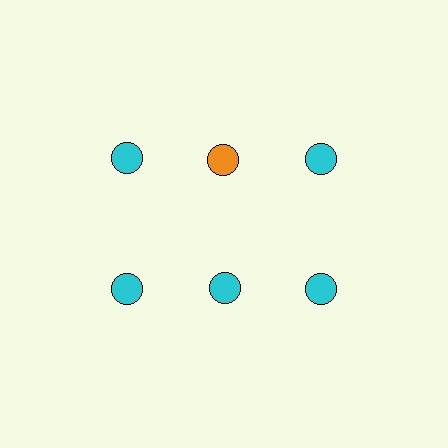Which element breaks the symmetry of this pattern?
The orange circle in the top row, second from left column breaks the symmetry. All other shapes are cyan circles.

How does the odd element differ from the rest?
It has a different color: orange instead of cyan.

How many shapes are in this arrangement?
There are 6 shapes arranged in a grid pattern.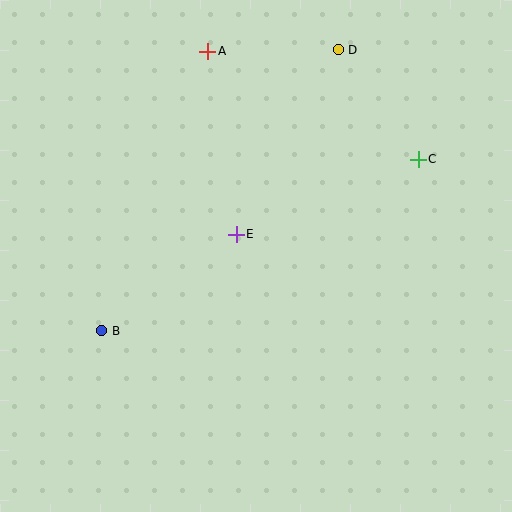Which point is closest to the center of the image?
Point E at (236, 234) is closest to the center.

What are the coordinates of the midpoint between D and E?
The midpoint between D and E is at (287, 142).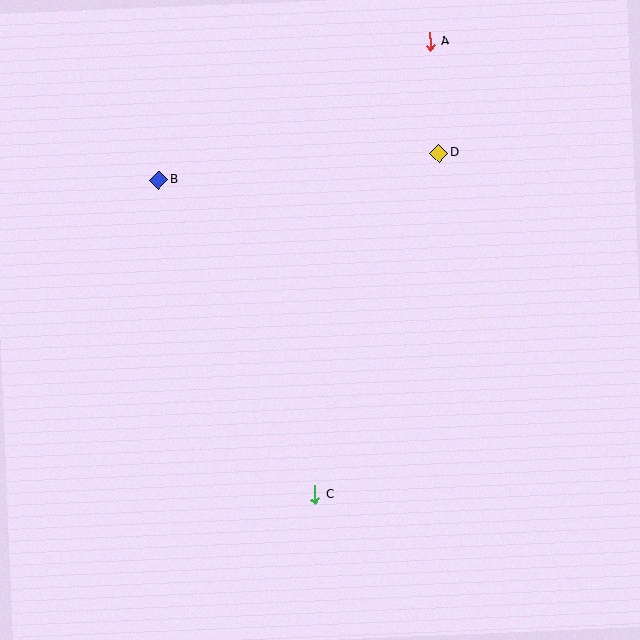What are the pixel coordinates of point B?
Point B is at (159, 180).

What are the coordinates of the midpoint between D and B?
The midpoint between D and B is at (299, 166).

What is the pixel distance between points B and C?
The distance between B and C is 351 pixels.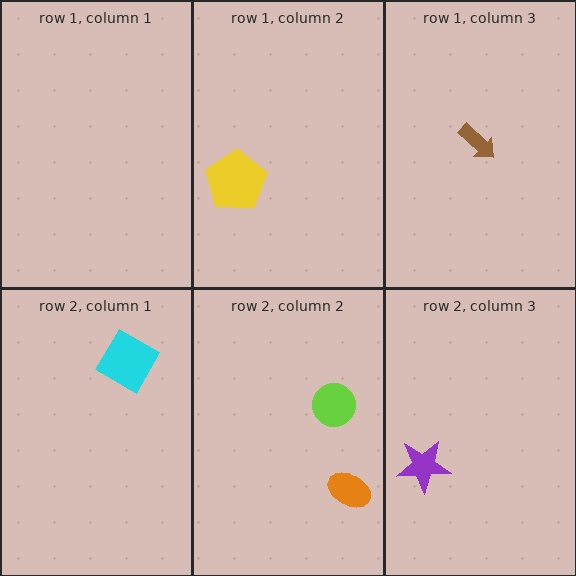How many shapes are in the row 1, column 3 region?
1.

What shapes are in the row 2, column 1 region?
The cyan diamond.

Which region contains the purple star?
The row 2, column 3 region.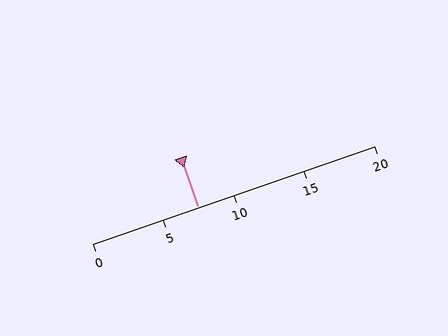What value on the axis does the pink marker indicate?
The marker indicates approximately 7.5.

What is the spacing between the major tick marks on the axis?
The major ticks are spaced 5 apart.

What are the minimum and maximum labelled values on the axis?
The axis runs from 0 to 20.